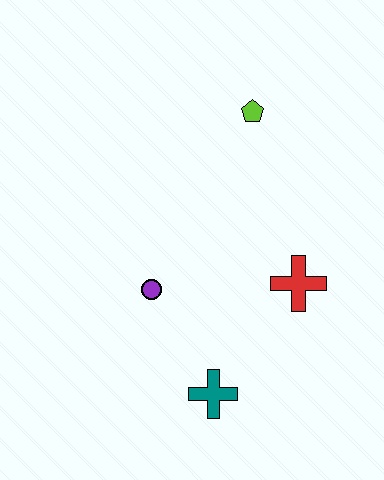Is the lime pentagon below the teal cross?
No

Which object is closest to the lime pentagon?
The red cross is closest to the lime pentagon.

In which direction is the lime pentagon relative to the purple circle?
The lime pentagon is above the purple circle.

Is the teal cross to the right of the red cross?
No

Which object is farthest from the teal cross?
The lime pentagon is farthest from the teal cross.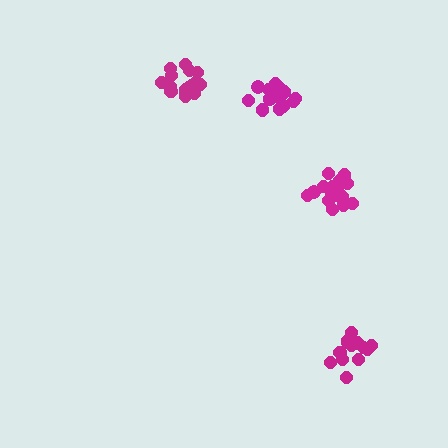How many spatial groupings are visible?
There are 4 spatial groupings.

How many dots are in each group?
Group 1: 14 dots, Group 2: 16 dots, Group 3: 18 dots, Group 4: 17 dots (65 total).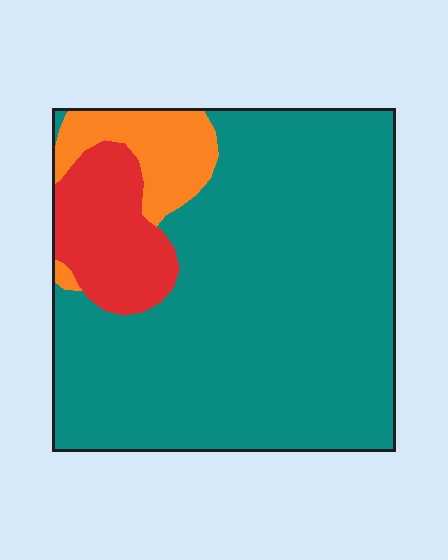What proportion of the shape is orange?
Orange covers 10% of the shape.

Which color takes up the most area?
Teal, at roughly 75%.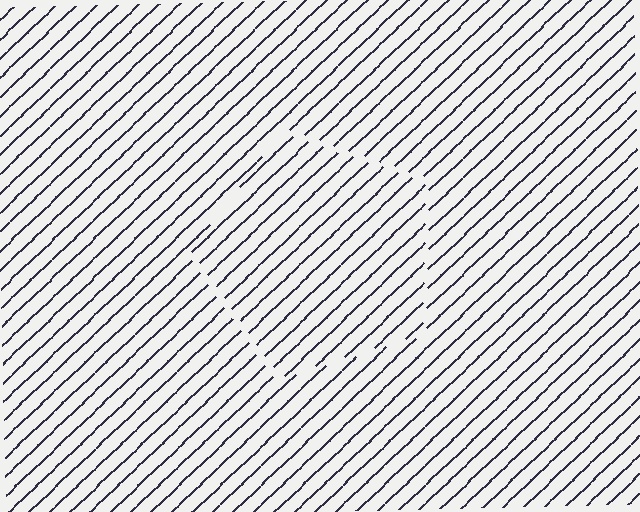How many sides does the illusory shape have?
5 sides — the line-ends trace a pentagon.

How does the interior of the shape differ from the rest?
The interior of the shape contains the same grating, shifted by half a period — the contour is defined by the phase discontinuity where line-ends from the inner and outer gratings abut.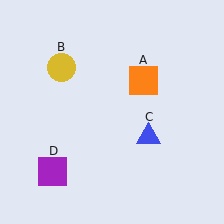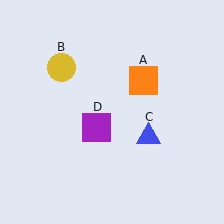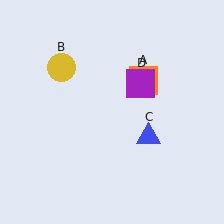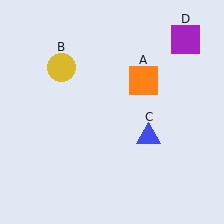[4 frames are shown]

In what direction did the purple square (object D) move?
The purple square (object D) moved up and to the right.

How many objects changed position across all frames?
1 object changed position: purple square (object D).